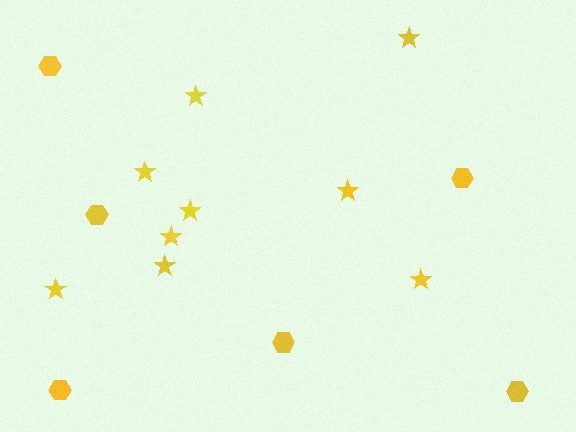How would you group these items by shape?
There are 2 groups: one group of stars (9) and one group of hexagons (6).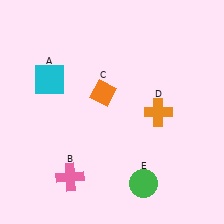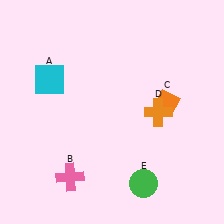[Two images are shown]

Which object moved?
The orange diamond (C) moved right.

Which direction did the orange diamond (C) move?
The orange diamond (C) moved right.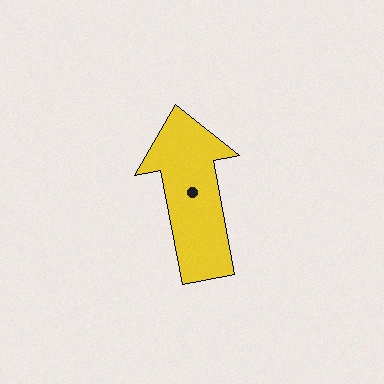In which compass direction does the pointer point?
North.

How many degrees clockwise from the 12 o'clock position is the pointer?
Approximately 349 degrees.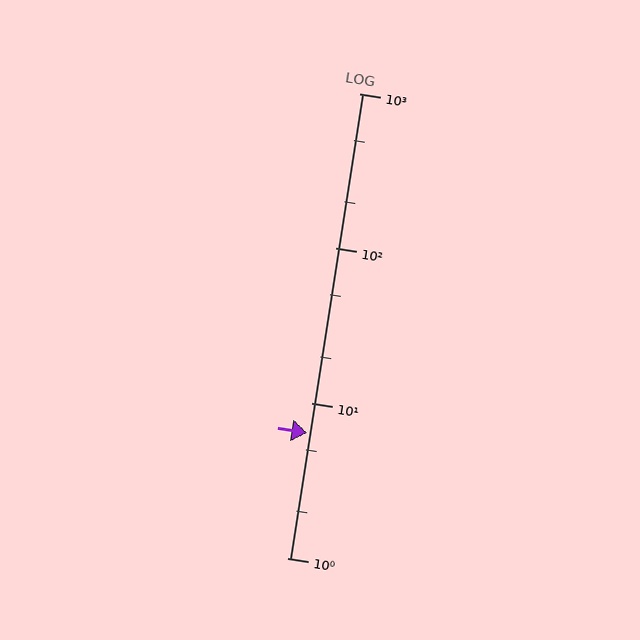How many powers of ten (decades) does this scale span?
The scale spans 3 decades, from 1 to 1000.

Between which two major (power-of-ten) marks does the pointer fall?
The pointer is between 1 and 10.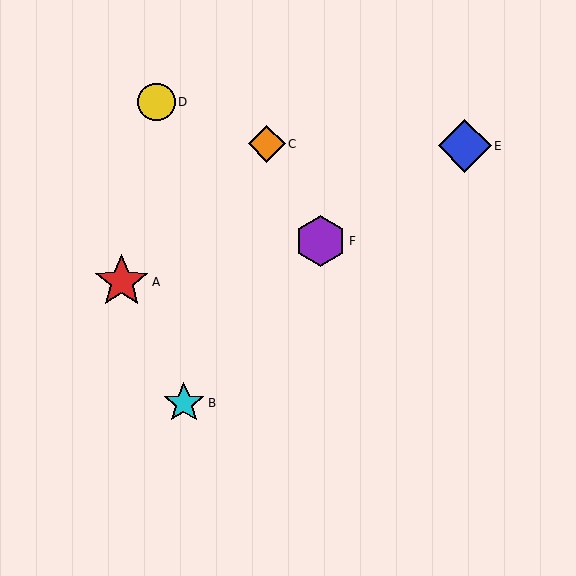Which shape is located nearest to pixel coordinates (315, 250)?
The purple hexagon (labeled F) at (321, 241) is nearest to that location.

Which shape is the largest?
The red star (labeled A) is the largest.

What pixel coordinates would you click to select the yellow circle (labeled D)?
Click at (156, 102) to select the yellow circle D.